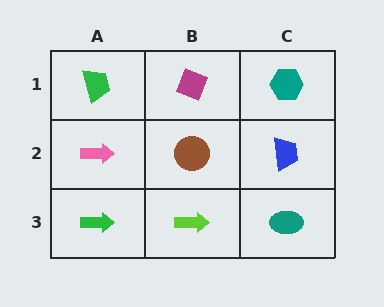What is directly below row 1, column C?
A blue trapezoid.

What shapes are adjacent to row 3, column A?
A pink arrow (row 2, column A), a lime arrow (row 3, column B).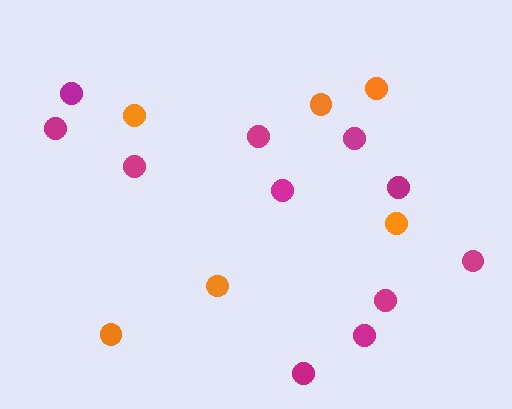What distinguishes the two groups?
There are 2 groups: one group of orange circles (6) and one group of magenta circles (11).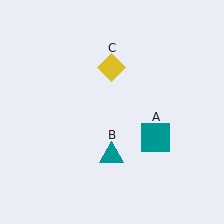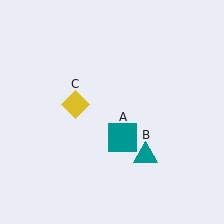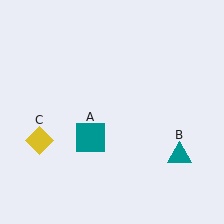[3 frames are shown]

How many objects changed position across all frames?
3 objects changed position: teal square (object A), teal triangle (object B), yellow diamond (object C).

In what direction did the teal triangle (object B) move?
The teal triangle (object B) moved right.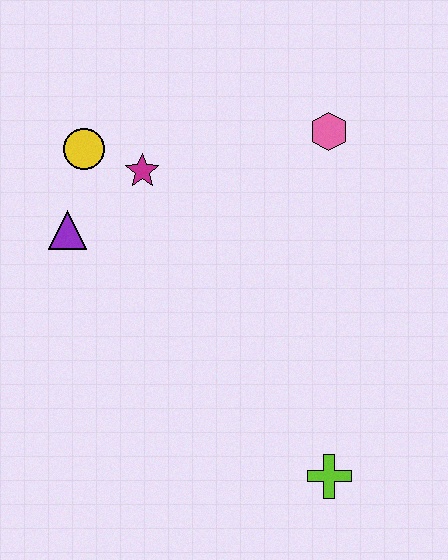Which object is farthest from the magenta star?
The lime cross is farthest from the magenta star.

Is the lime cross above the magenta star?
No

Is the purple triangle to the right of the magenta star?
No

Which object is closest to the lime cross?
The pink hexagon is closest to the lime cross.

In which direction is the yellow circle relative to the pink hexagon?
The yellow circle is to the left of the pink hexagon.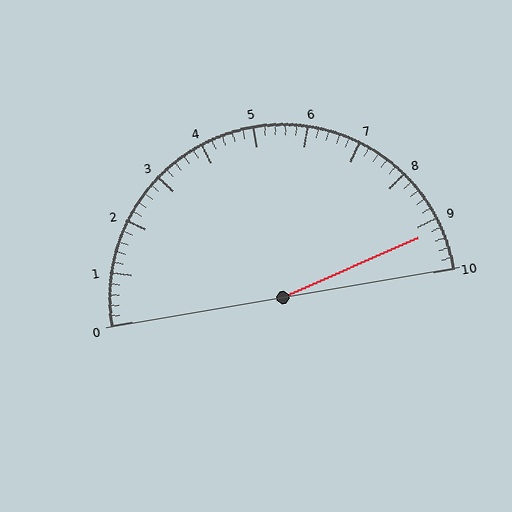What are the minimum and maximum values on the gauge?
The gauge ranges from 0 to 10.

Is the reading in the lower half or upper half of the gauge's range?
The reading is in the upper half of the range (0 to 10).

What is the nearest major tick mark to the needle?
The nearest major tick mark is 9.